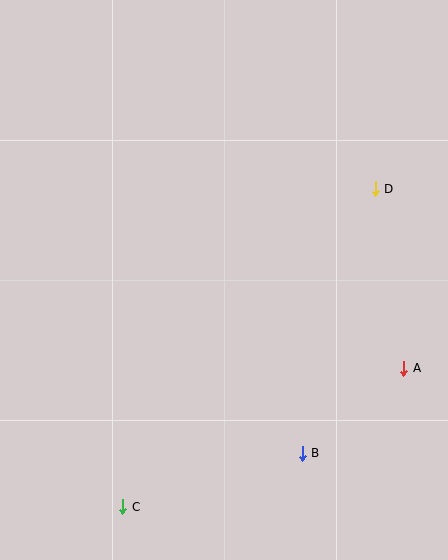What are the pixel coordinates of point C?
Point C is at (123, 507).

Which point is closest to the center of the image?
Point D at (375, 189) is closest to the center.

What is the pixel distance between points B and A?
The distance between B and A is 133 pixels.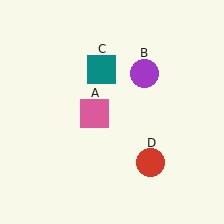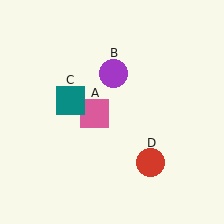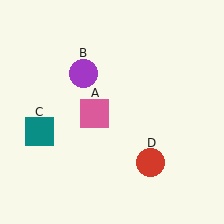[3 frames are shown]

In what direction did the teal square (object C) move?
The teal square (object C) moved down and to the left.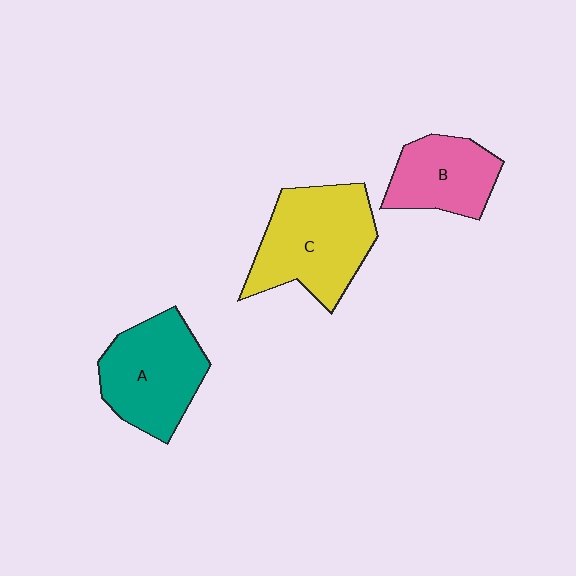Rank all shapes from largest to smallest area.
From largest to smallest: C (yellow), A (teal), B (pink).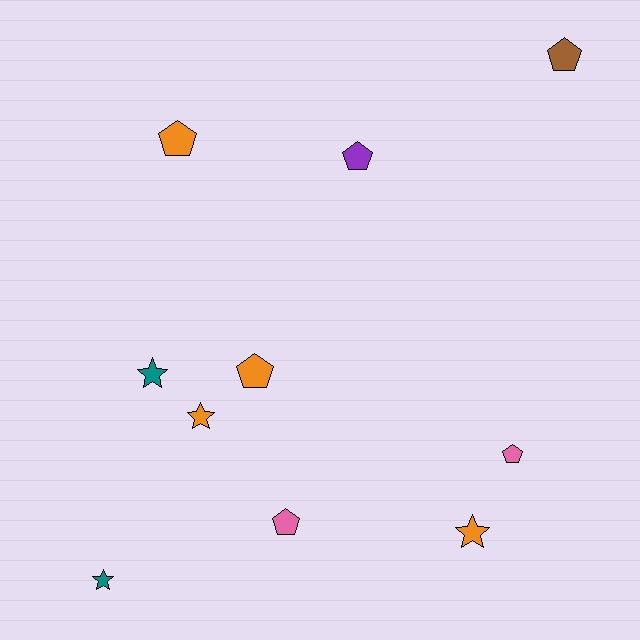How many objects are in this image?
There are 10 objects.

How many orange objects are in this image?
There are 4 orange objects.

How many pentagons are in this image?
There are 6 pentagons.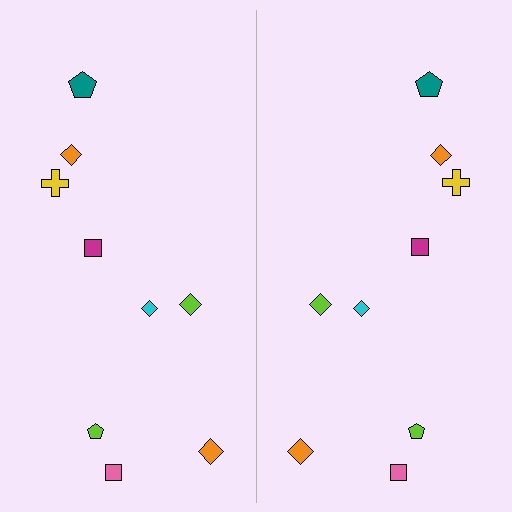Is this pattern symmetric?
Yes, this pattern has bilateral (reflection) symmetry.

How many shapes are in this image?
There are 18 shapes in this image.